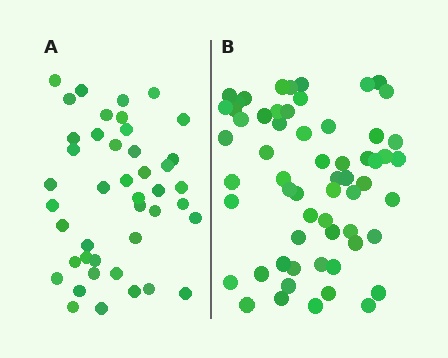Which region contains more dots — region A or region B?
Region B (the right region) has more dots.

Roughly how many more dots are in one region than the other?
Region B has approximately 15 more dots than region A.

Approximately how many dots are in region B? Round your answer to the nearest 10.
About 60 dots.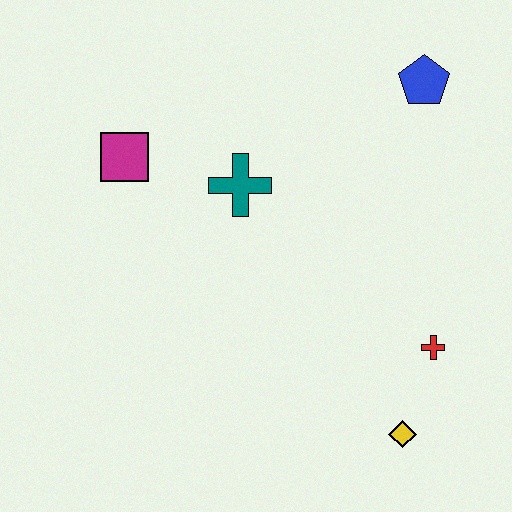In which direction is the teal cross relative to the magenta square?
The teal cross is to the right of the magenta square.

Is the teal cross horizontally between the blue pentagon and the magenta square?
Yes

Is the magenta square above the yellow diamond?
Yes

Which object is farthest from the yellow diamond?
The magenta square is farthest from the yellow diamond.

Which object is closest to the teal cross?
The magenta square is closest to the teal cross.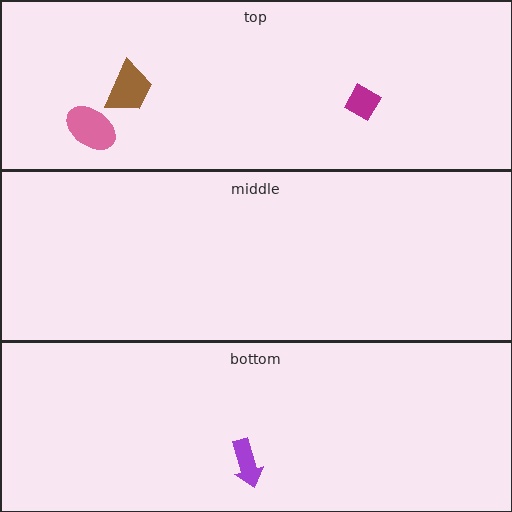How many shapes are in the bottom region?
1.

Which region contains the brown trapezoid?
The top region.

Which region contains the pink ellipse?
The top region.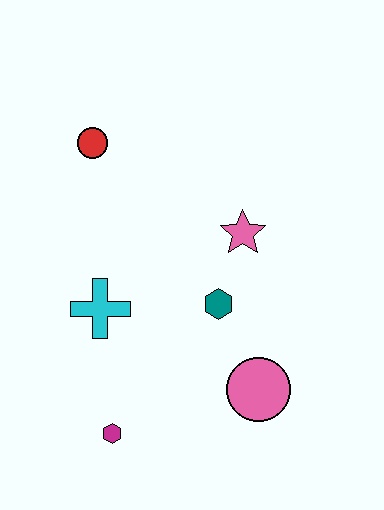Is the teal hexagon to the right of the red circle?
Yes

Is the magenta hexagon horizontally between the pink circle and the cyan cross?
Yes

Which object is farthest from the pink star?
The magenta hexagon is farthest from the pink star.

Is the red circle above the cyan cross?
Yes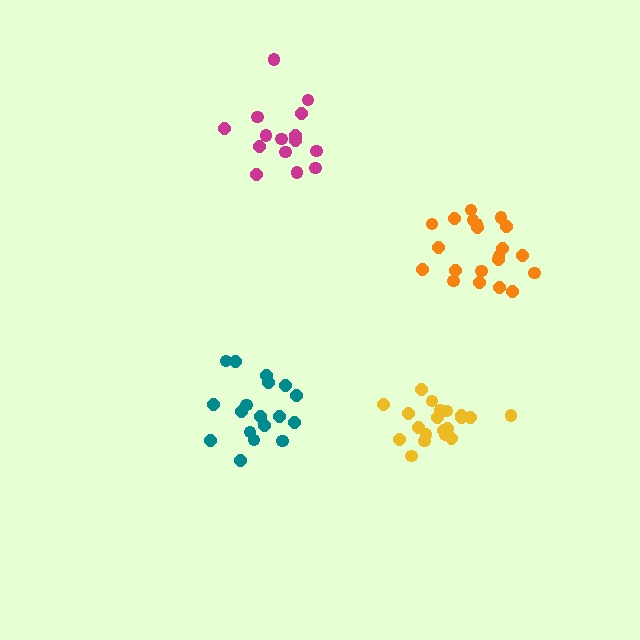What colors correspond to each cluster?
The clusters are colored: teal, magenta, orange, yellow.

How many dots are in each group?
Group 1: 18 dots, Group 2: 15 dots, Group 3: 21 dots, Group 4: 20 dots (74 total).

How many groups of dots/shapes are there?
There are 4 groups.